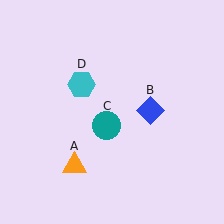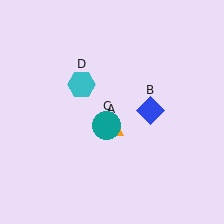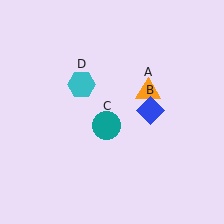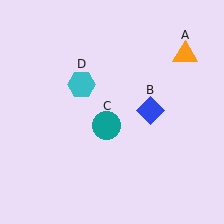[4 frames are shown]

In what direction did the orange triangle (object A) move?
The orange triangle (object A) moved up and to the right.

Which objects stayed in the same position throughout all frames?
Blue diamond (object B) and teal circle (object C) and cyan hexagon (object D) remained stationary.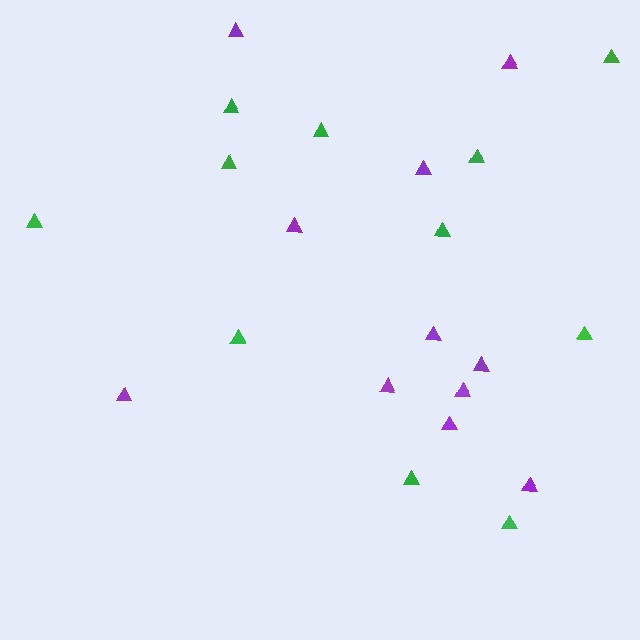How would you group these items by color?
There are 2 groups: one group of green triangles (11) and one group of purple triangles (11).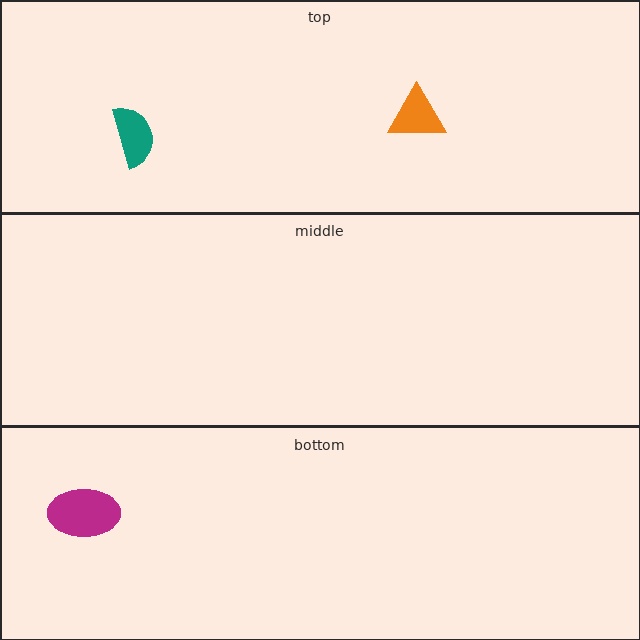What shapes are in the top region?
The orange triangle, the teal semicircle.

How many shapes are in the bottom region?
1.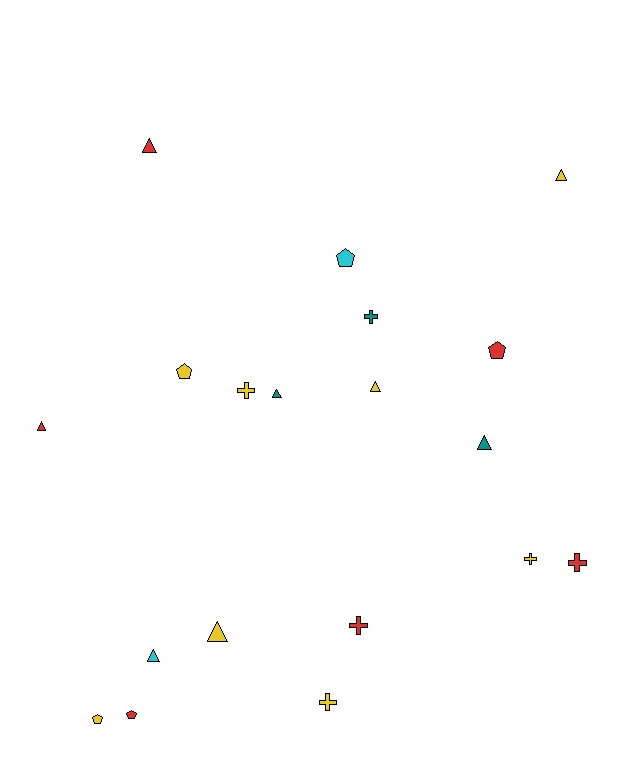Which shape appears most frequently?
Triangle, with 8 objects.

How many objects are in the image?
There are 19 objects.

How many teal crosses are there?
There is 1 teal cross.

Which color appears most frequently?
Yellow, with 8 objects.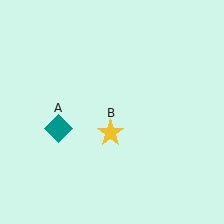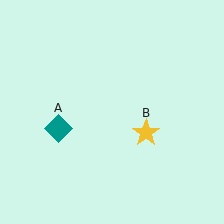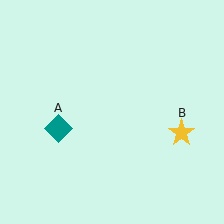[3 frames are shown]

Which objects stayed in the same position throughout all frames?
Teal diamond (object A) remained stationary.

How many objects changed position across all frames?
1 object changed position: yellow star (object B).